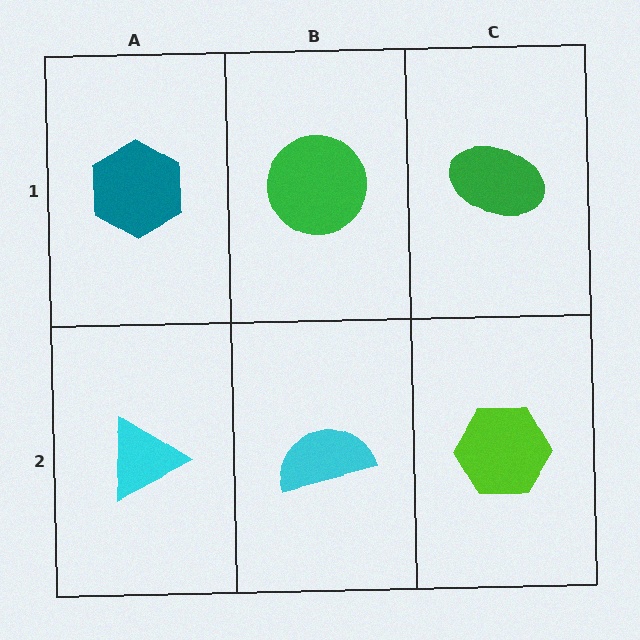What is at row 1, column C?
A green ellipse.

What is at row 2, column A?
A cyan triangle.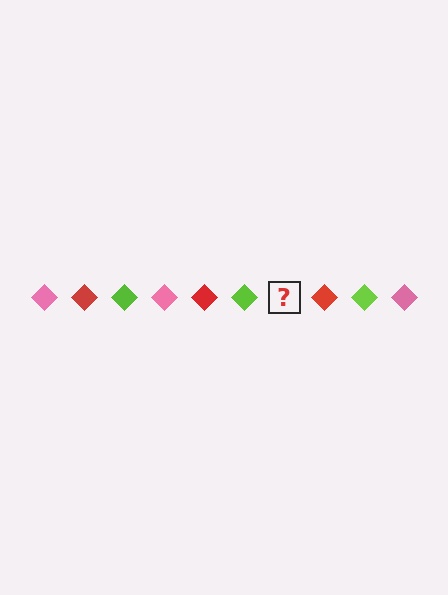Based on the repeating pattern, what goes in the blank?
The blank should be a pink diamond.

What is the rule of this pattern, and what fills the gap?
The rule is that the pattern cycles through pink, red, lime diamonds. The gap should be filled with a pink diamond.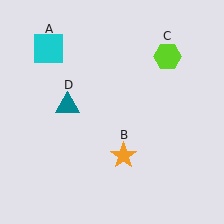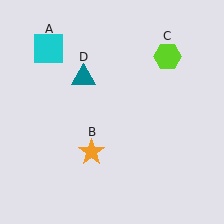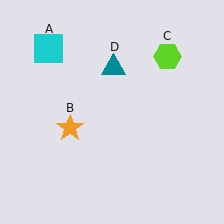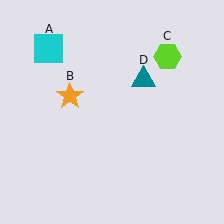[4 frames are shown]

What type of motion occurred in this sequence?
The orange star (object B), teal triangle (object D) rotated clockwise around the center of the scene.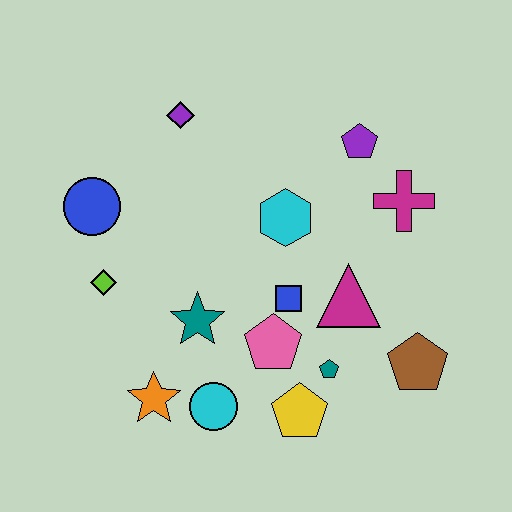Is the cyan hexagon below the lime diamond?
No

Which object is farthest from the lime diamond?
The brown pentagon is farthest from the lime diamond.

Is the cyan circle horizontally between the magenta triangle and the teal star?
Yes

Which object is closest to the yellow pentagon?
The teal pentagon is closest to the yellow pentagon.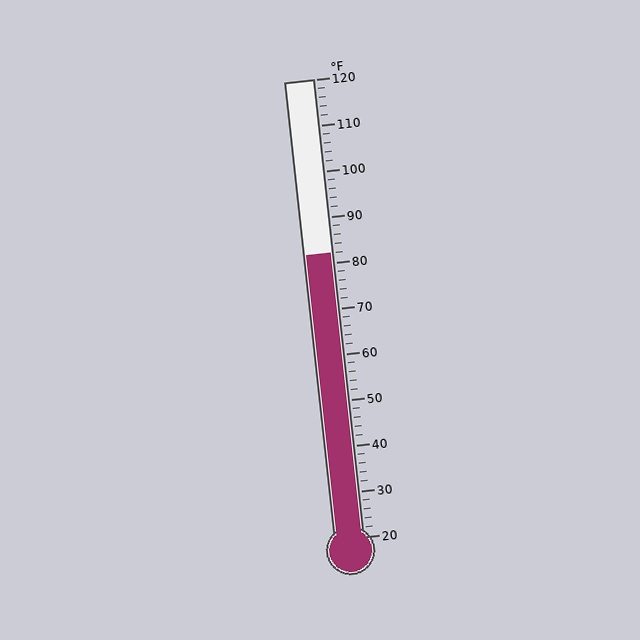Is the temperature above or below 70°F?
The temperature is above 70°F.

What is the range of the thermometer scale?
The thermometer scale ranges from 20°F to 120°F.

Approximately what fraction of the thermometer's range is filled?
The thermometer is filled to approximately 60% of its range.